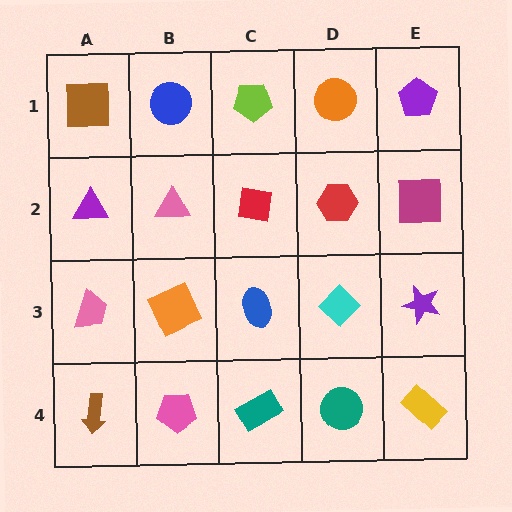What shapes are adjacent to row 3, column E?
A magenta square (row 2, column E), a yellow rectangle (row 4, column E), a cyan diamond (row 3, column D).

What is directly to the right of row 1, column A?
A blue circle.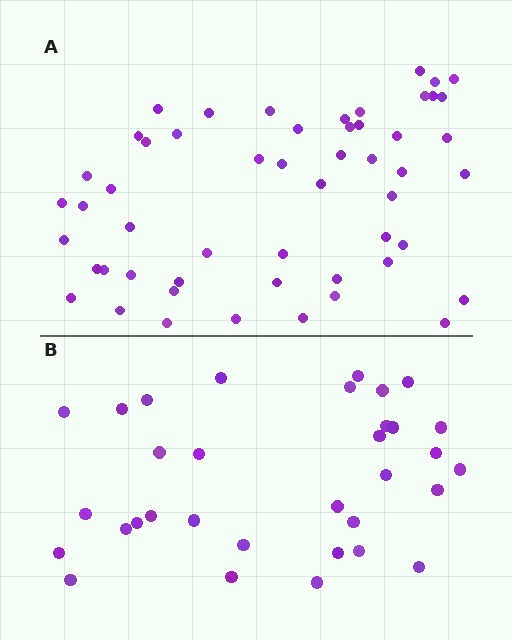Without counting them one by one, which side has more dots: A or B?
Region A (the top region) has more dots.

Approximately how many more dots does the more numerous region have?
Region A has approximately 20 more dots than region B.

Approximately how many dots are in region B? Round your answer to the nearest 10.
About 30 dots. (The exact count is 33, which rounds to 30.)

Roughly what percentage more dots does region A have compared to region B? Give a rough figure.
About 60% more.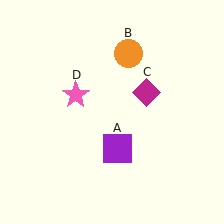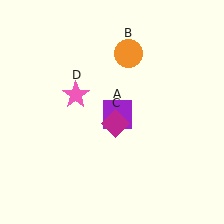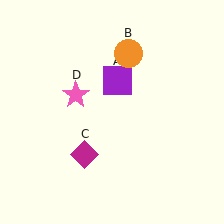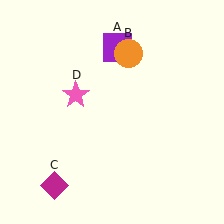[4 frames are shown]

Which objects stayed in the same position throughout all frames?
Orange circle (object B) and pink star (object D) remained stationary.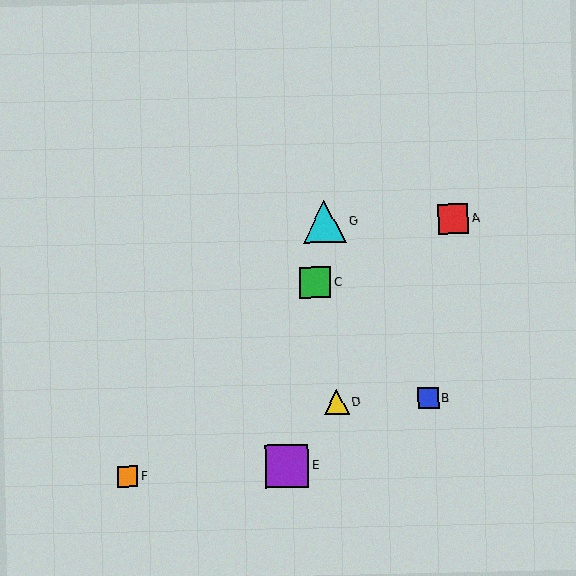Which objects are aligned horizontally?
Objects A, G are aligned horizontally.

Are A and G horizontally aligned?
Yes, both are at y≈219.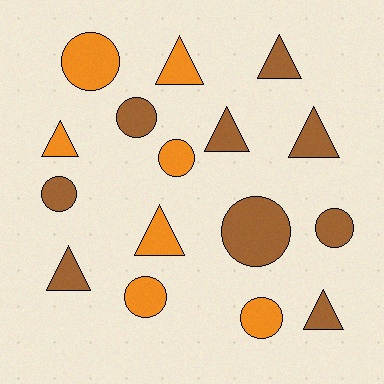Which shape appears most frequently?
Triangle, with 8 objects.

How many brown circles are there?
There are 4 brown circles.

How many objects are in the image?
There are 16 objects.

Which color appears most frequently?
Brown, with 9 objects.